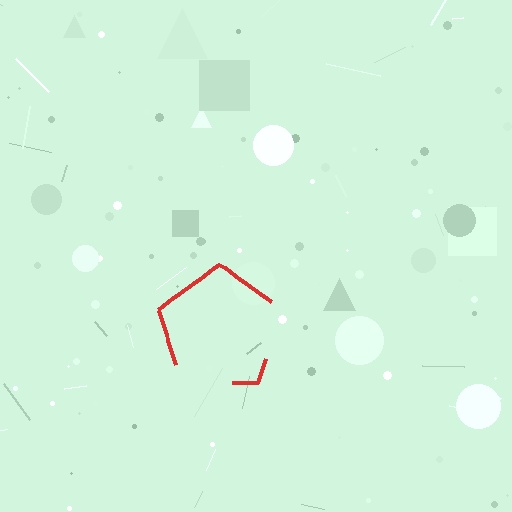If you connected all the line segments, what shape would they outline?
They would outline a pentagon.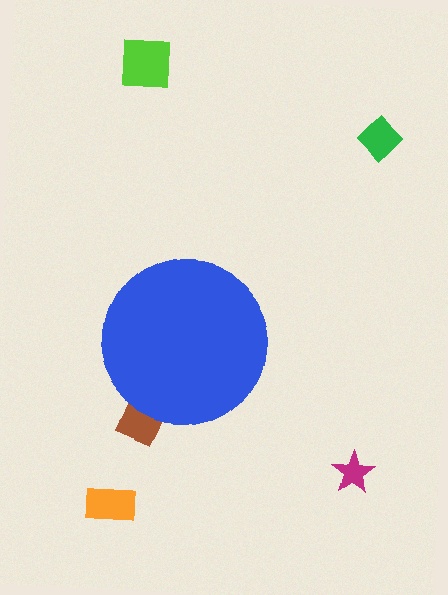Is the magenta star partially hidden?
No, the magenta star is fully visible.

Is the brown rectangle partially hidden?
Yes, the brown rectangle is partially hidden behind the blue circle.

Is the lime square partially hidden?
No, the lime square is fully visible.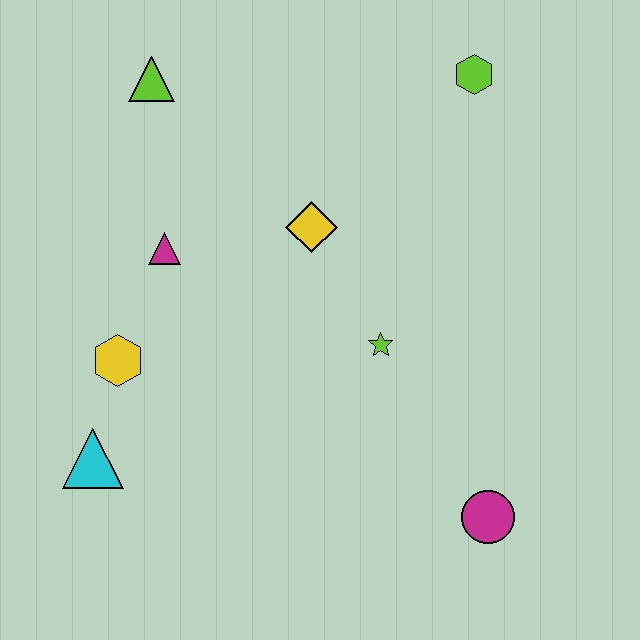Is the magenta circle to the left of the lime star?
No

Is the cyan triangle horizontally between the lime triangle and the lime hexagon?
No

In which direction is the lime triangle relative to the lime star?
The lime triangle is above the lime star.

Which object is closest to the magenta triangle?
The yellow hexagon is closest to the magenta triangle.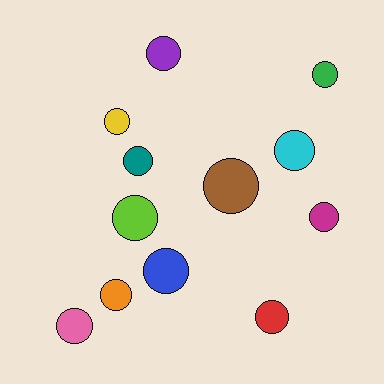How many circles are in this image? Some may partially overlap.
There are 12 circles.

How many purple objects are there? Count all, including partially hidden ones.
There is 1 purple object.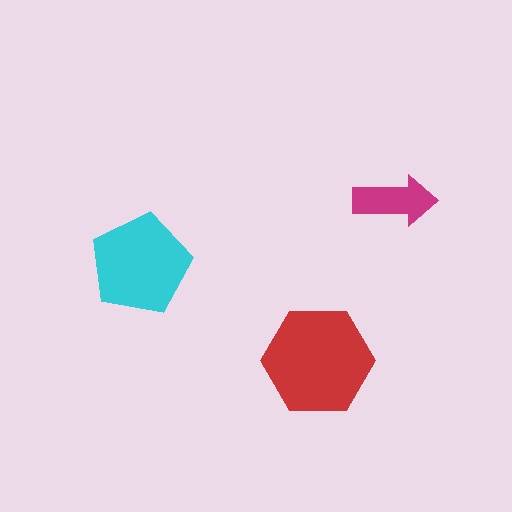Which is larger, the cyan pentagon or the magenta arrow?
The cyan pentagon.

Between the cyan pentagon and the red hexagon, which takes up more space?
The red hexagon.